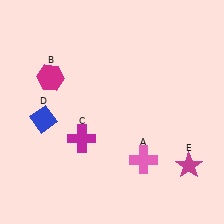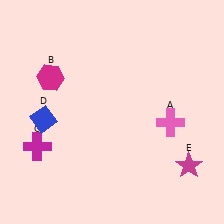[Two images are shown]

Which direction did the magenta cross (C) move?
The magenta cross (C) moved left.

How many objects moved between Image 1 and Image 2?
2 objects moved between the two images.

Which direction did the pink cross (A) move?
The pink cross (A) moved up.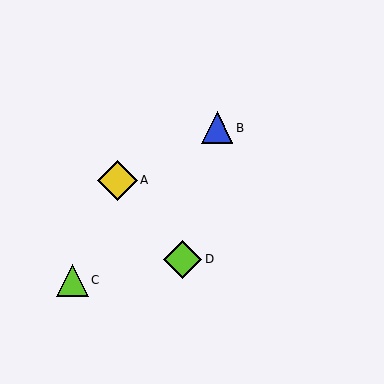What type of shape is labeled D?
Shape D is a lime diamond.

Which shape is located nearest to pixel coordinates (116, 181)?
The yellow diamond (labeled A) at (117, 180) is nearest to that location.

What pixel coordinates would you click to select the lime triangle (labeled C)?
Click at (72, 280) to select the lime triangle C.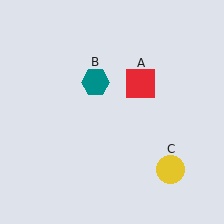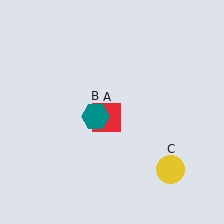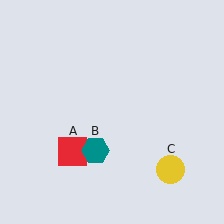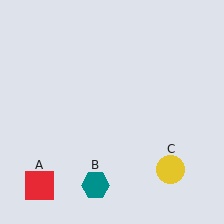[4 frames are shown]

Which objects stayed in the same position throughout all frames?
Yellow circle (object C) remained stationary.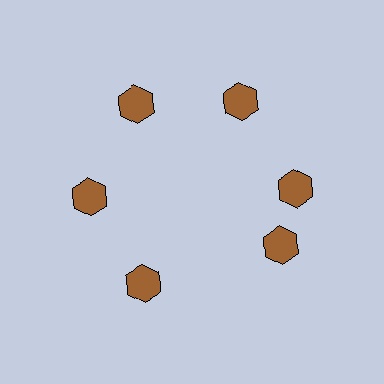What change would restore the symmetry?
The symmetry would be restored by rotating it back into even spacing with its neighbors so that all 6 hexagons sit at equal angles and equal distance from the center.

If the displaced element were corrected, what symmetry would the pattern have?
It would have 6-fold rotational symmetry — the pattern would map onto itself every 60 degrees.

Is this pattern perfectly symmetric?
No. The 6 brown hexagons are arranged in a ring, but one element near the 5 o'clock position is rotated out of alignment along the ring, breaking the 6-fold rotational symmetry.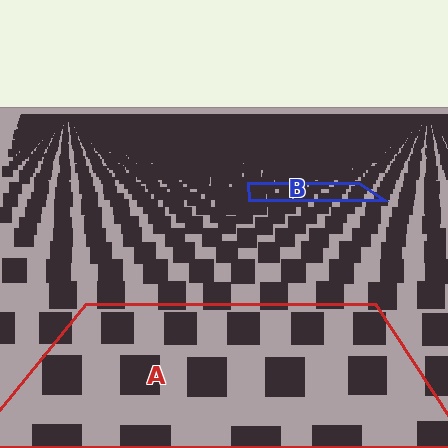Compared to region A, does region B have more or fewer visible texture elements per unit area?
Region B has more texture elements per unit area — they are packed more densely because it is farther away.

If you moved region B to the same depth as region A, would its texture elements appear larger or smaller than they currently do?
They would appear larger. At a closer depth, the same texture elements are projected at a bigger on-screen size.